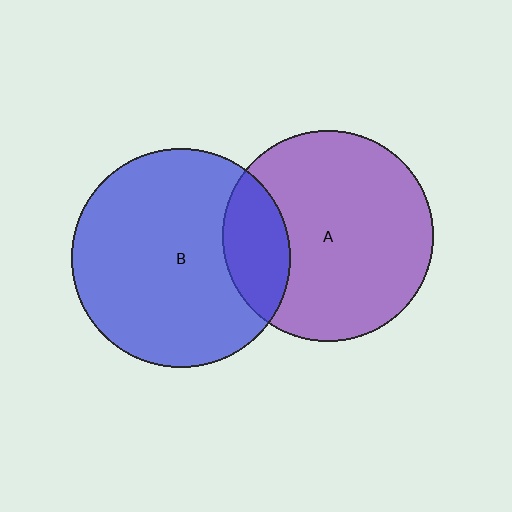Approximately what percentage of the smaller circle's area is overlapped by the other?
Approximately 20%.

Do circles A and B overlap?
Yes.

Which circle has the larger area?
Circle B (blue).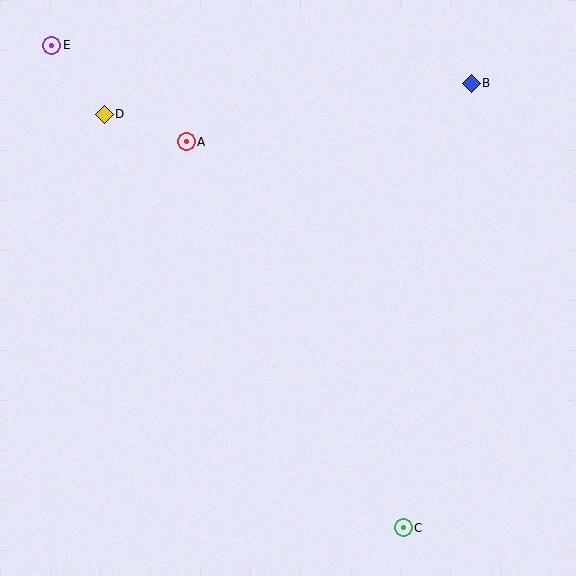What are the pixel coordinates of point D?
Point D is at (104, 114).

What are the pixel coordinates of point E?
Point E is at (52, 45).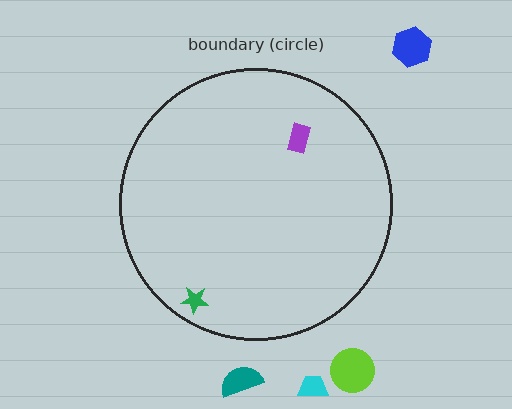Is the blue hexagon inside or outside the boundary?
Outside.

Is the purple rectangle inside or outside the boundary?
Inside.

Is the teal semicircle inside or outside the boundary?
Outside.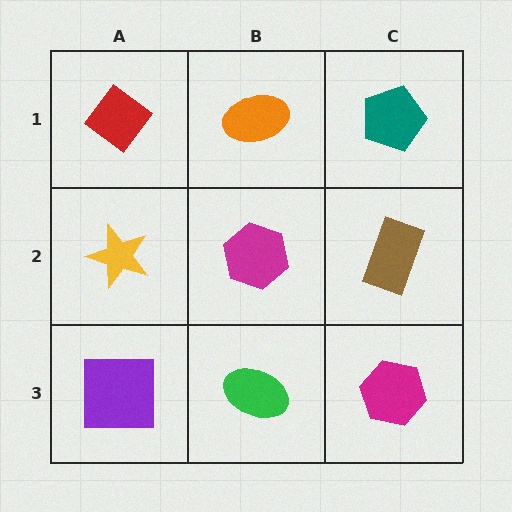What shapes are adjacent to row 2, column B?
An orange ellipse (row 1, column B), a green ellipse (row 3, column B), a yellow star (row 2, column A), a brown rectangle (row 2, column C).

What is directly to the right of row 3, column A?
A green ellipse.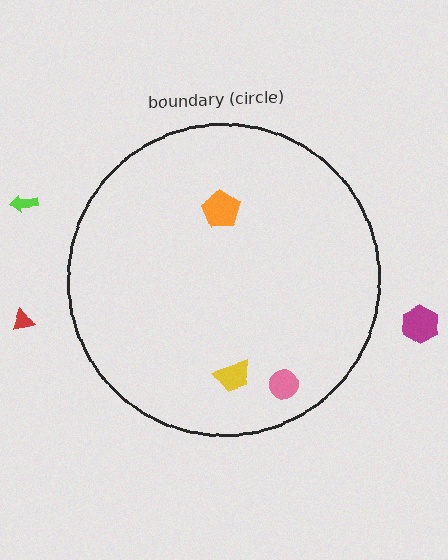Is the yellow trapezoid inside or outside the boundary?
Inside.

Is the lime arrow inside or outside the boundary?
Outside.